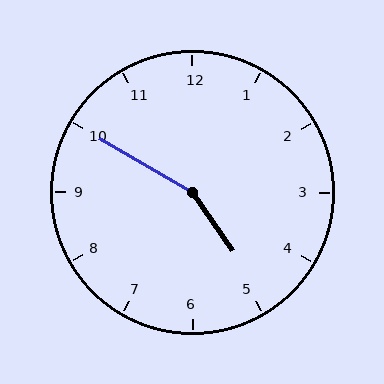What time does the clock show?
4:50.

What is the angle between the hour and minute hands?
Approximately 155 degrees.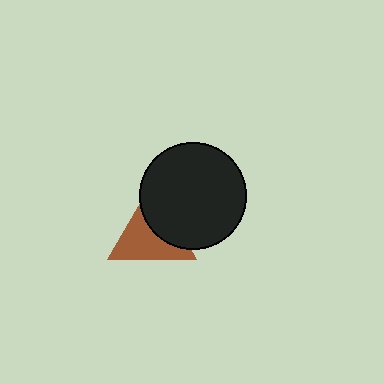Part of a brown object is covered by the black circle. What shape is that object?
It is a triangle.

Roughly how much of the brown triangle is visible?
About half of it is visible (roughly 58%).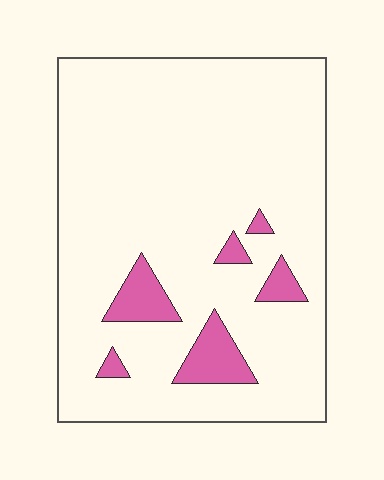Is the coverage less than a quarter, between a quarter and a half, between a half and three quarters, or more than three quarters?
Less than a quarter.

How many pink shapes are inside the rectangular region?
6.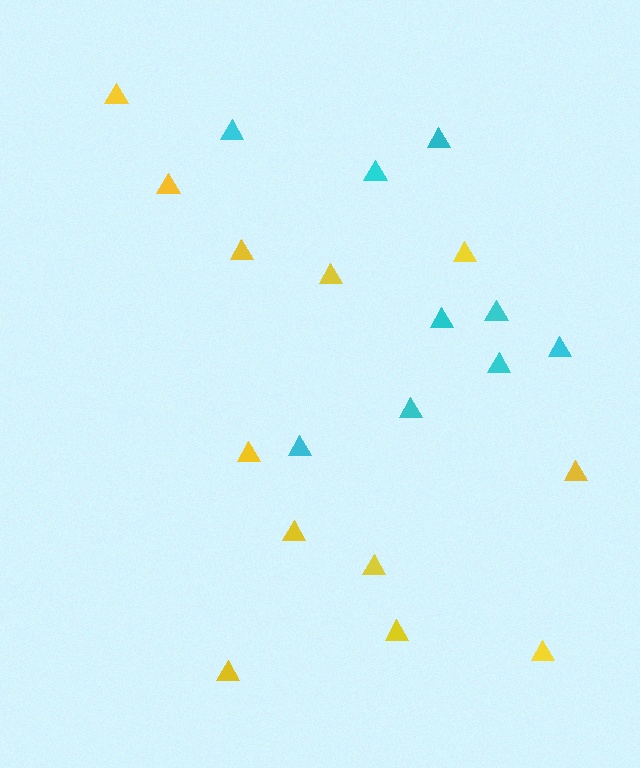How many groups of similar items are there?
There are 2 groups: one group of yellow triangles (12) and one group of cyan triangles (9).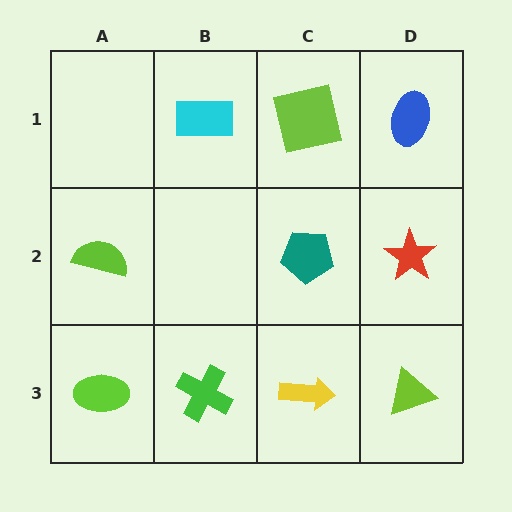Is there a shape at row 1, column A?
No, that cell is empty.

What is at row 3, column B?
A green cross.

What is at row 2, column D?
A red star.